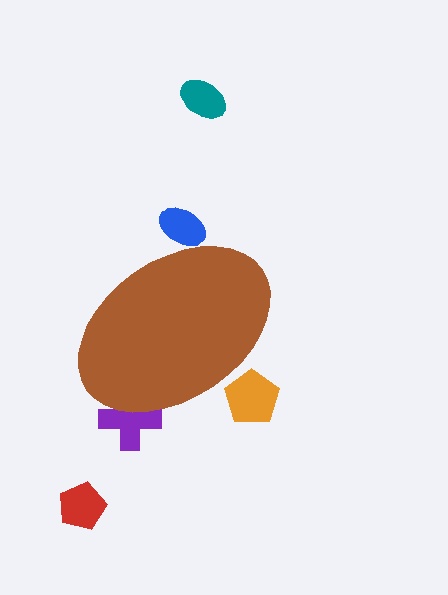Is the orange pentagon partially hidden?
Yes, the orange pentagon is partially hidden behind the brown ellipse.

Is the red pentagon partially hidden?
No, the red pentagon is fully visible.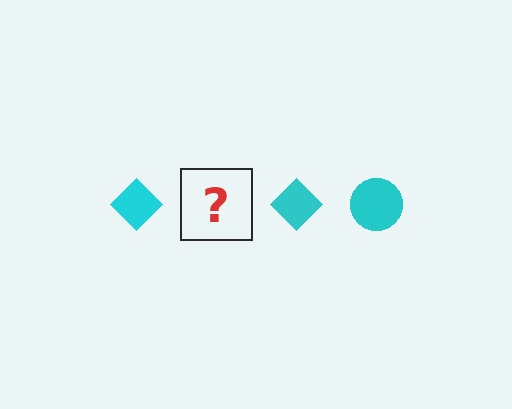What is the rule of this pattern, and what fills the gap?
The rule is that the pattern cycles through diamond, circle shapes in cyan. The gap should be filled with a cyan circle.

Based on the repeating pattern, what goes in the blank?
The blank should be a cyan circle.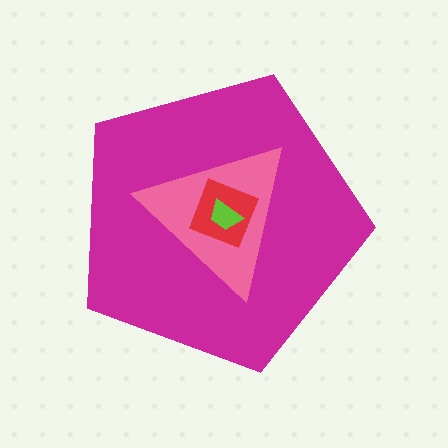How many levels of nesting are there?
4.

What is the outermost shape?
The magenta pentagon.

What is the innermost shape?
The lime trapezoid.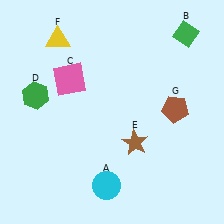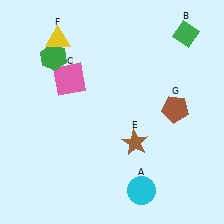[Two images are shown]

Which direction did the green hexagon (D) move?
The green hexagon (D) moved up.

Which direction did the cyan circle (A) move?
The cyan circle (A) moved right.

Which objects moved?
The objects that moved are: the cyan circle (A), the green hexagon (D).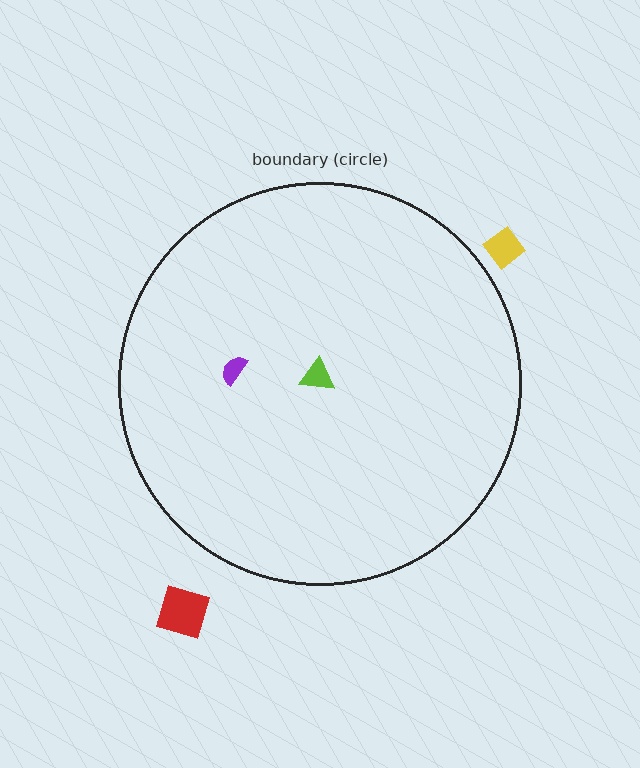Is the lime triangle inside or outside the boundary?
Inside.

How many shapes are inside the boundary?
2 inside, 2 outside.